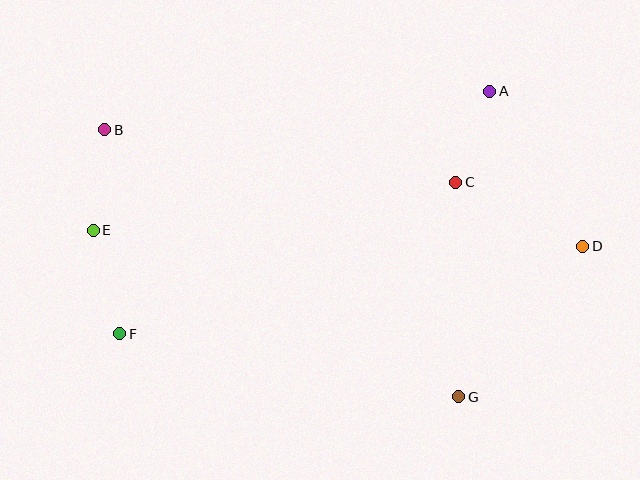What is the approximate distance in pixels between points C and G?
The distance between C and G is approximately 215 pixels.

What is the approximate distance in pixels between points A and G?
The distance between A and G is approximately 307 pixels.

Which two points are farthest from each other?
Points B and D are farthest from each other.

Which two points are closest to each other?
Points A and C are closest to each other.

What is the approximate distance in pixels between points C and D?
The distance between C and D is approximately 142 pixels.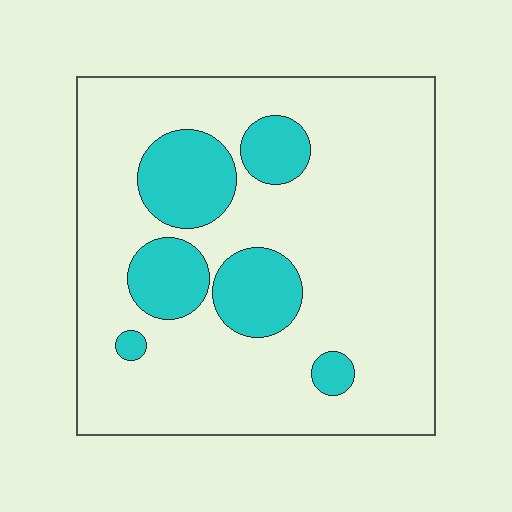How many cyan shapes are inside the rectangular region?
6.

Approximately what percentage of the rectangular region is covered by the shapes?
Approximately 20%.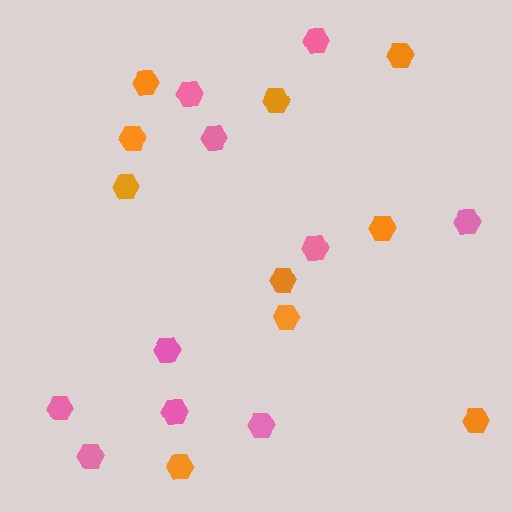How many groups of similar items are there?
There are 2 groups: one group of pink hexagons (10) and one group of orange hexagons (10).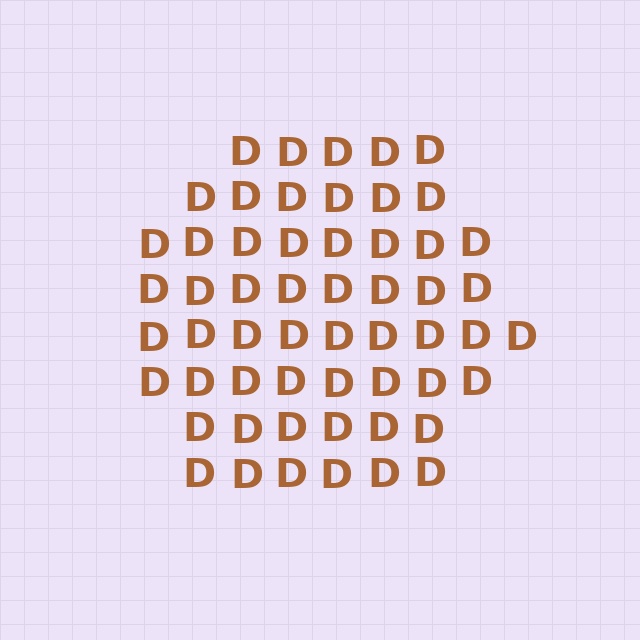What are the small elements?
The small elements are letter D's.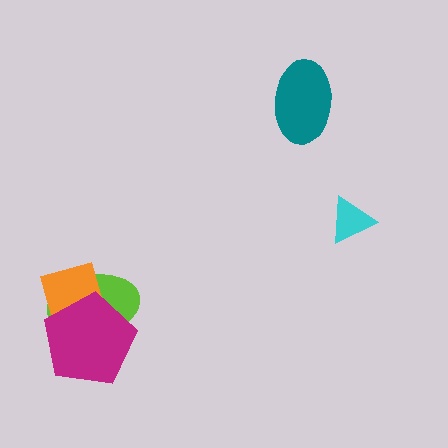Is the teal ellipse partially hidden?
No, no other shape covers it.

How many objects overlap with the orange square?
2 objects overlap with the orange square.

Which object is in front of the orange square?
The magenta pentagon is in front of the orange square.